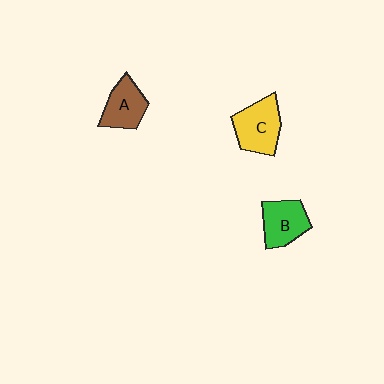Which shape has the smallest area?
Shape A (brown).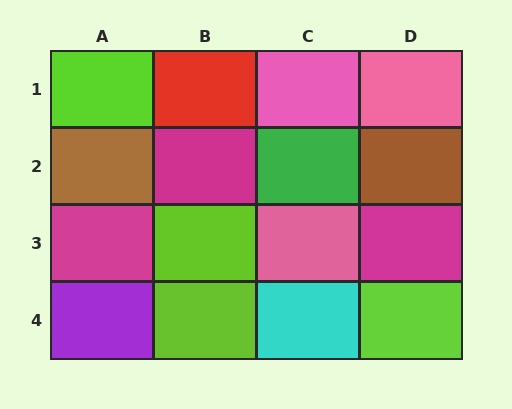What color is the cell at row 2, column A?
Brown.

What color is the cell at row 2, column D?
Brown.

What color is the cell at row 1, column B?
Red.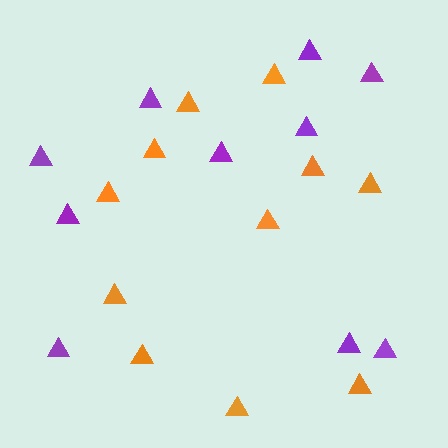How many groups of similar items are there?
There are 2 groups: one group of purple triangles (10) and one group of orange triangles (11).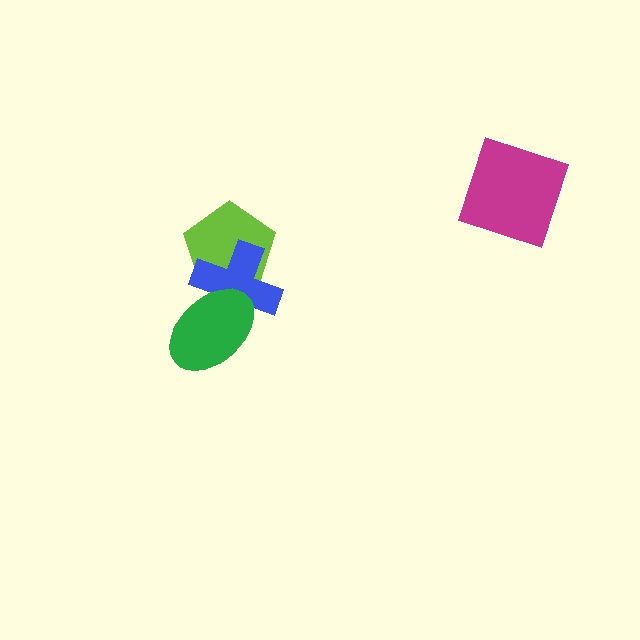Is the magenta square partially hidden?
No, no other shape covers it.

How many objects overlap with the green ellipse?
2 objects overlap with the green ellipse.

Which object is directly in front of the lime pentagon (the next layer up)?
The blue cross is directly in front of the lime pentagon.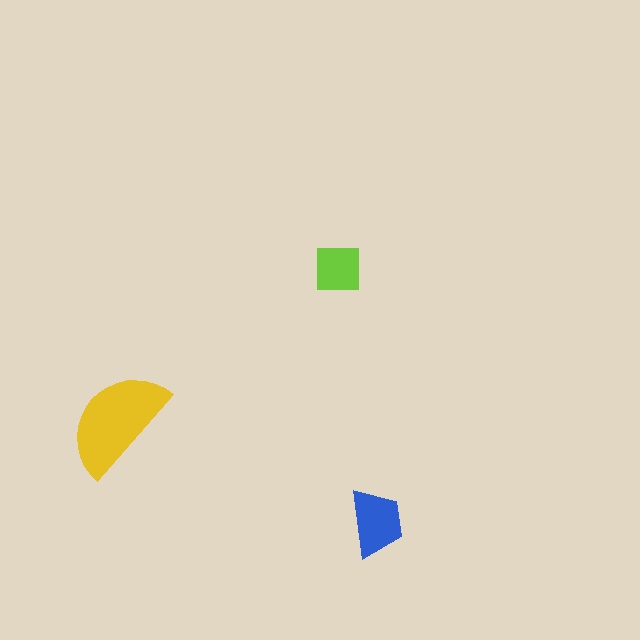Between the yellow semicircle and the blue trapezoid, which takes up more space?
The yellow semicircle.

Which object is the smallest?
The lime square.